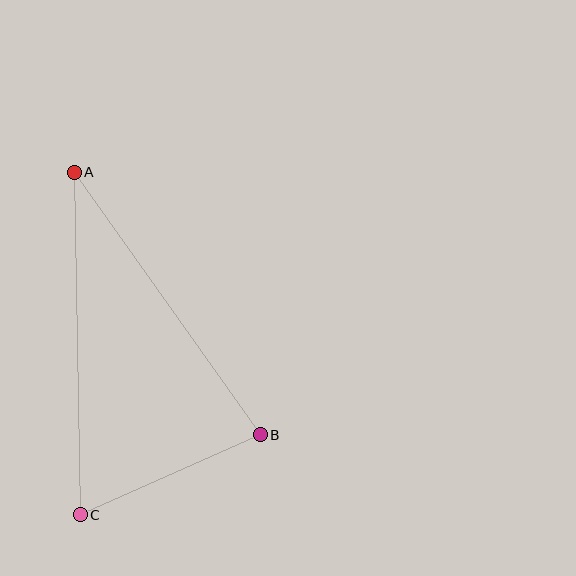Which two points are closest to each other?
Points B and C are closest to each other.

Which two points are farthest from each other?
Points A and C are farthest from each other.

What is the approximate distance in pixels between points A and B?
The distance between A and B is approximately 322 pixels.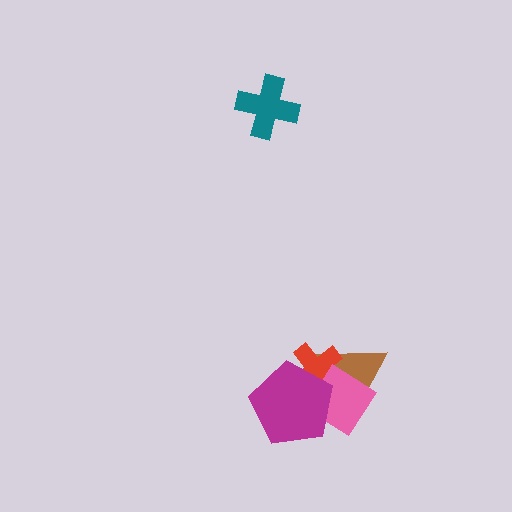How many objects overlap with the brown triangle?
3 objects overlap with the brown triangle.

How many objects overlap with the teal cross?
0 objects overlap with the teal cross.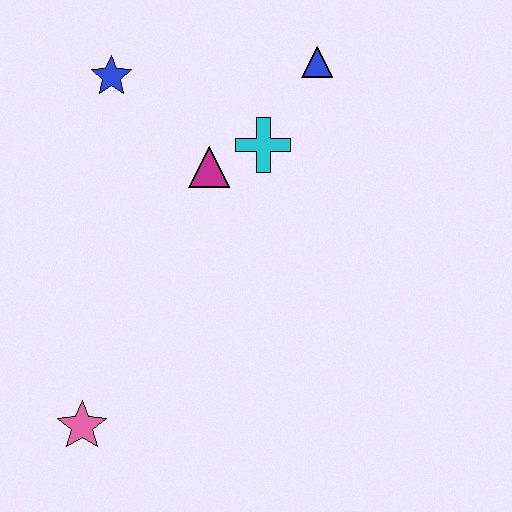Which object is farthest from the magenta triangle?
The pink star is farthest from the magenta triangle.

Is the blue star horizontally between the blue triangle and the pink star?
Yes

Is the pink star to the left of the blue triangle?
Yes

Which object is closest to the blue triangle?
The cyan cross is closest to the blue triangle.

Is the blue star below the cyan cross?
No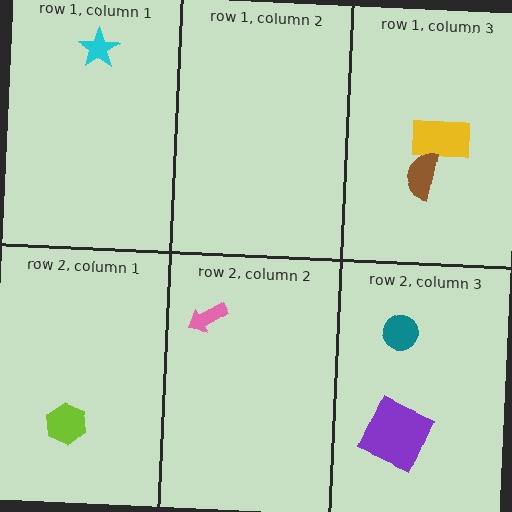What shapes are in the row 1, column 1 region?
The cyan star.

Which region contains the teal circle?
The row 2, column 3 region.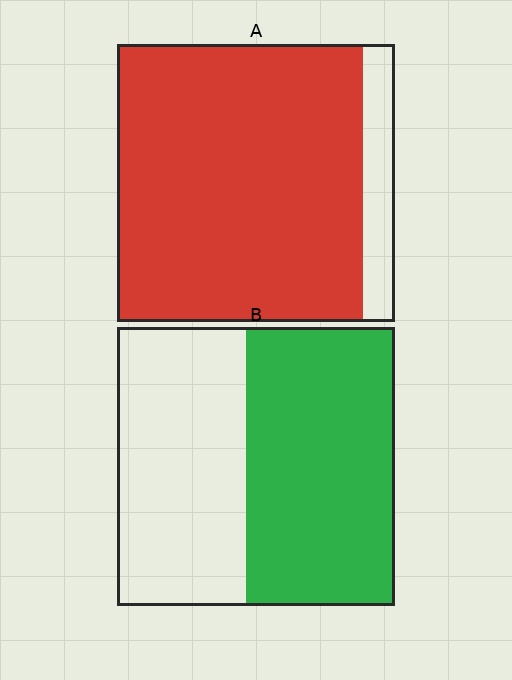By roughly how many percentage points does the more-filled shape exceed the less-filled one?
By roughly 35 percentage points (A over B).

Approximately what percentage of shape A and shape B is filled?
A is approximately 90% and B is approximately 55%.